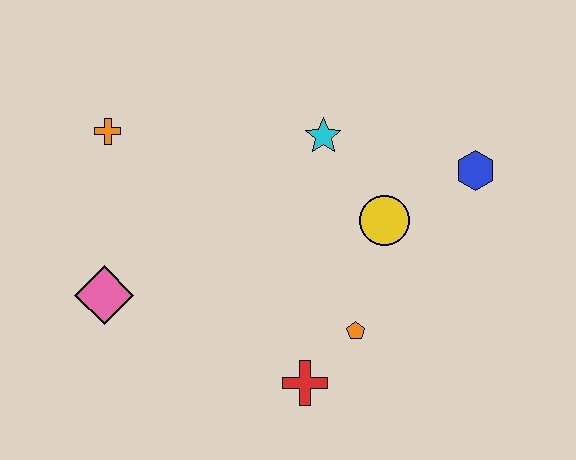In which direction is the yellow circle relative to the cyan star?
The yellow circle is below the cyan star.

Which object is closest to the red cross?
The orange pentagon is closest to the red cross.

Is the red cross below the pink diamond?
Yes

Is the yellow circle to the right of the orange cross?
Yes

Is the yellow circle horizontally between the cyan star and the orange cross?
No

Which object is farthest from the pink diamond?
The blue hexagon is farthest from the pink diamond.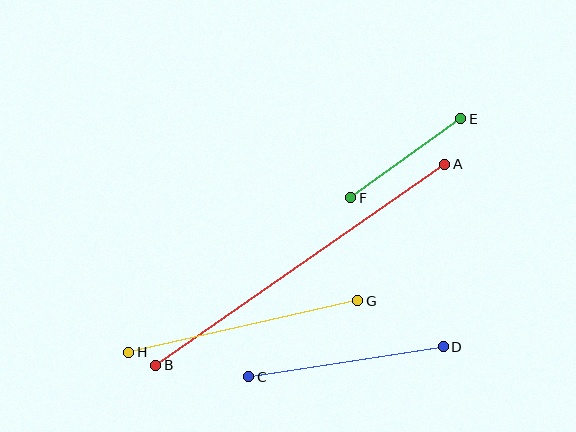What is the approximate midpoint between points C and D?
The midpoint is at approximately (346, 362) pixels.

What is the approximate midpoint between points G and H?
The midpoint is at approximately (243, 327) pixels.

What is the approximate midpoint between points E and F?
The midpoint is at approximately (406, 158) pixels.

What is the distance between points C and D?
The distance is approximately 197 pixels.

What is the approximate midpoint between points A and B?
The midpoint is at approximately (300, 265) pixels.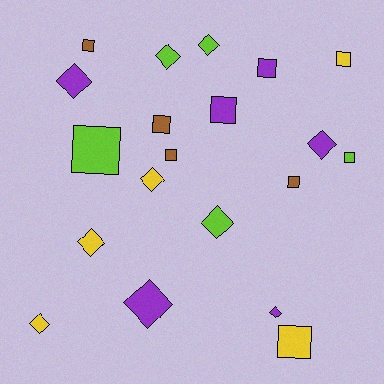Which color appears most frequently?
Purple, with 6 objects.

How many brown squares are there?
There are 4 brown squares.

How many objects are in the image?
There are 20 objects.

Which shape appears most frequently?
Square, with 10 objects.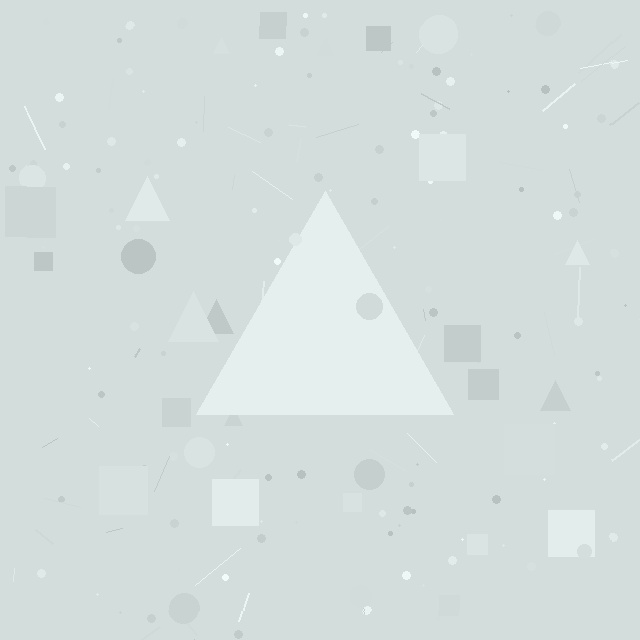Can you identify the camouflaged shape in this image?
The camouflaged shape is a triangle.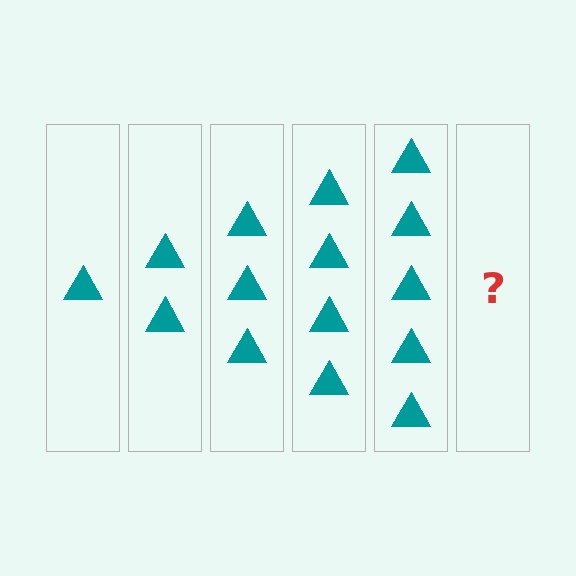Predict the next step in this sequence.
The next step is 6 triangles.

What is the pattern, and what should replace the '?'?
The pattern is that each step adds one more triangle. The '?' should be 6 triangles.